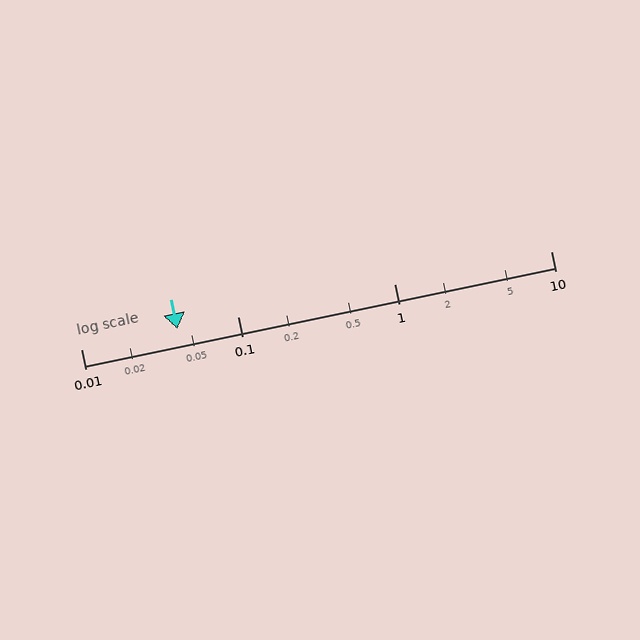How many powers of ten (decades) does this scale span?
The scale spans 3 decades, from 0.01 to 10.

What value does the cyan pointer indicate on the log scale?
The pointer indicates approximately 0.041.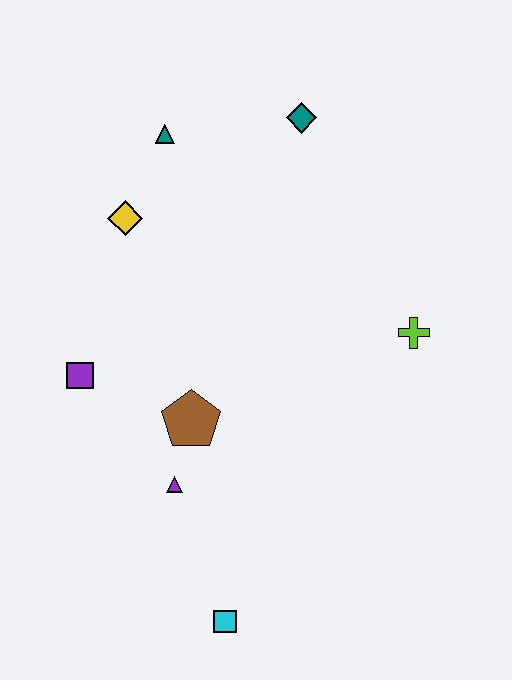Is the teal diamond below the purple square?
No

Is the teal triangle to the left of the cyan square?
Yes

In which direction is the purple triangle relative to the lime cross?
The purple triangle is to the left of the lime cross.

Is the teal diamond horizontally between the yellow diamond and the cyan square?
No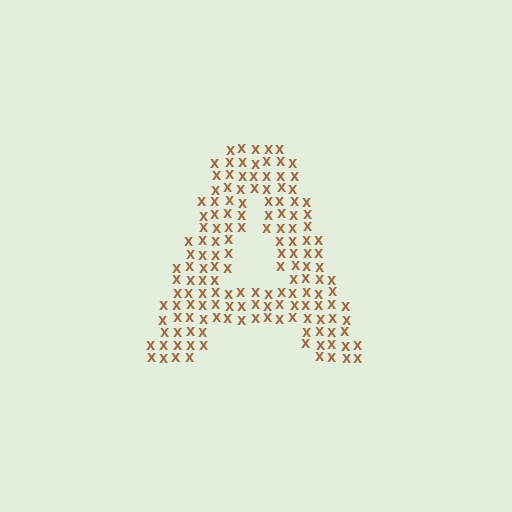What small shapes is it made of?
It is made of small letter X's.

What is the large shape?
The large shape is the letter A.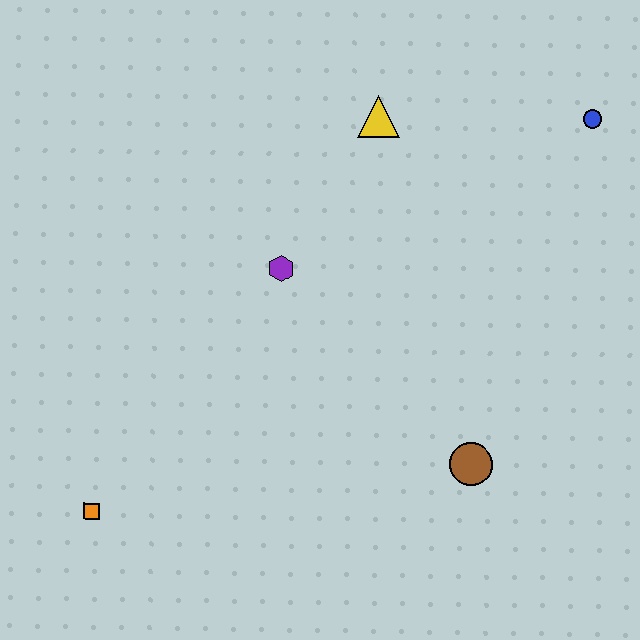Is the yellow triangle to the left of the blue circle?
Yes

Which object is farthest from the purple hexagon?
The blue circle is farthest from the purple hexagon.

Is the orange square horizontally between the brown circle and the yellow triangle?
No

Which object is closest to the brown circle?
The purple hexagon is closest to the brown circle.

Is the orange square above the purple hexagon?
No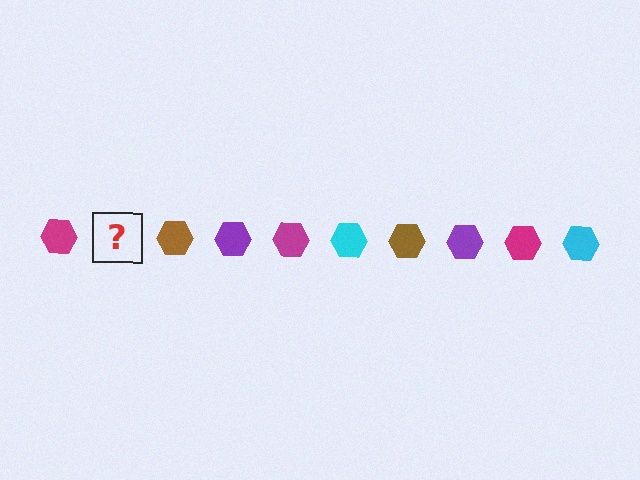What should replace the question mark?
The question mark should be replaced with a cyan hexagon.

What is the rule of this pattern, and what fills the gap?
The rule is that the pattern cycles through magenta, cyan, brown, purple hexagons. The gap should be filled with a cyan hexagon.